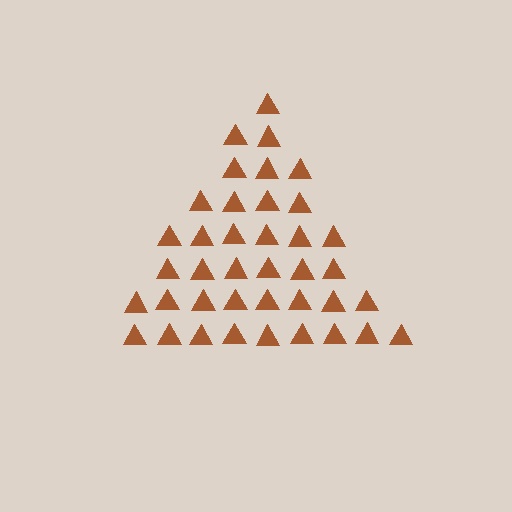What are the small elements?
The small elements are triangles.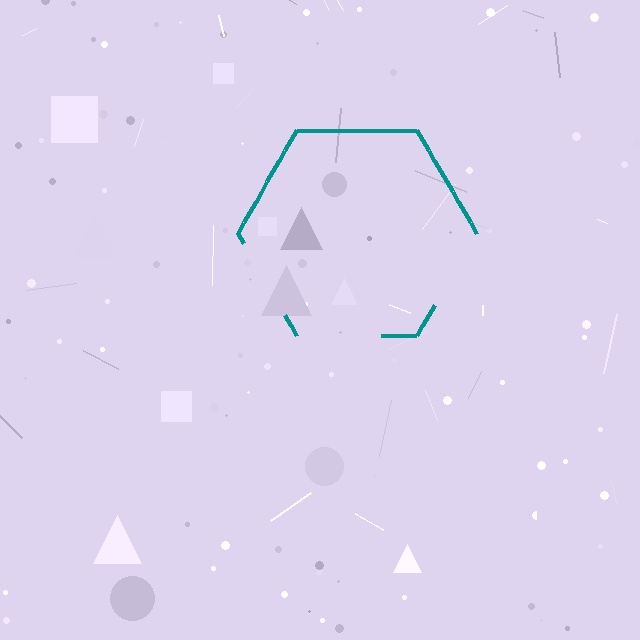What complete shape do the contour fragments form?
The contour fragments form a hexagon.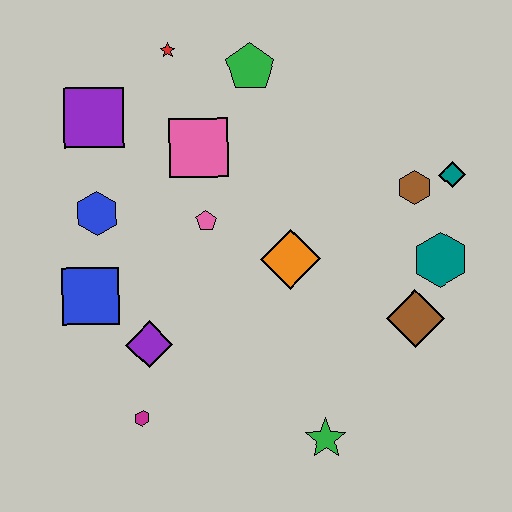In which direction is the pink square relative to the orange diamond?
The pink square is above the orange diamond.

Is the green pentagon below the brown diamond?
No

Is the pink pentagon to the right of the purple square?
Yes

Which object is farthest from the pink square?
The green star is farthest from the pink square.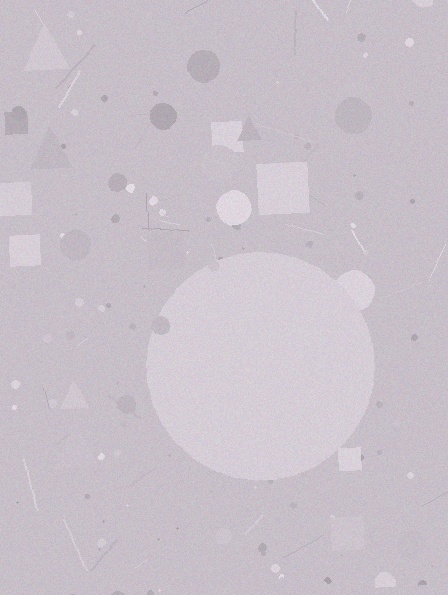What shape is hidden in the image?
A circle is hidden in the image.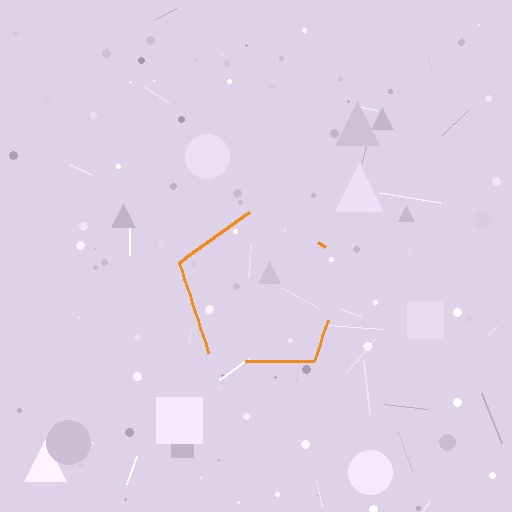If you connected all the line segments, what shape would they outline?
They would outline a pentagon.